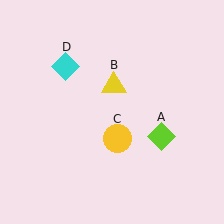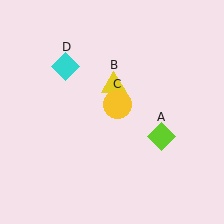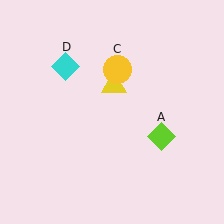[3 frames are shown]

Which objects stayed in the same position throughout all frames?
Lime diamond (object A) and yellow triangle (object B) and cyan diamond (object D) remained stationary.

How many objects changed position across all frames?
1 object changed position: yellow circle (object C).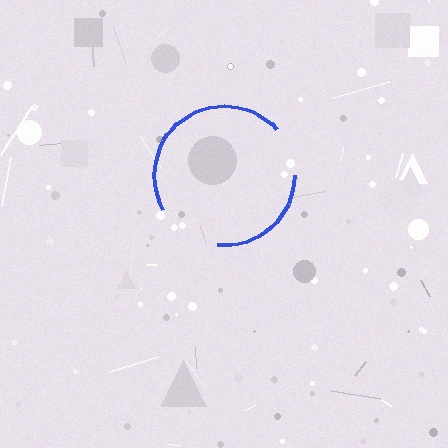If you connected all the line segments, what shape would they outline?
They would outline a circle.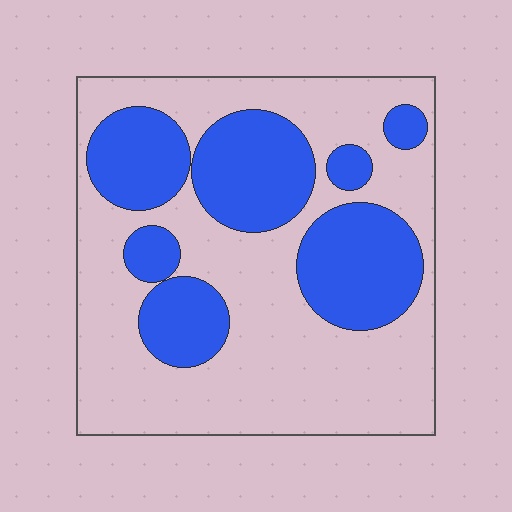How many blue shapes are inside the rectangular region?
7.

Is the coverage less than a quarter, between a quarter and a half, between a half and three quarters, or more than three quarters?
Between a quarter and a half.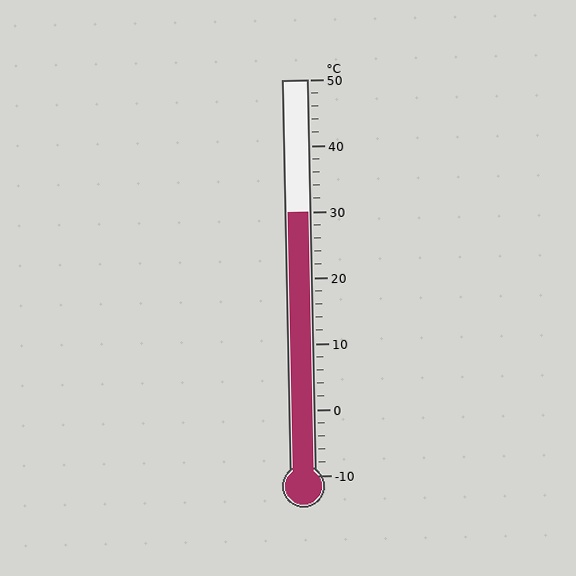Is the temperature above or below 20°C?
The temperature is above 20°C.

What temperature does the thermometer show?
The thermometer shows approximately 30°C.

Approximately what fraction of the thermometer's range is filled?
The thermometer is filled to approximately 65% of its range.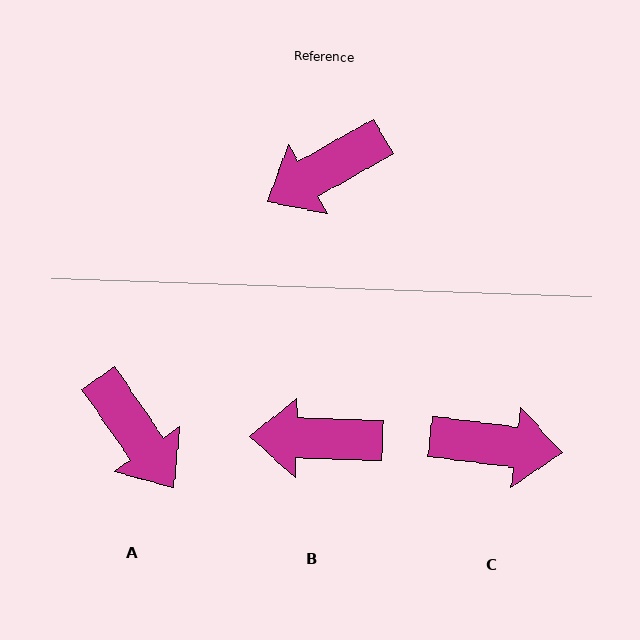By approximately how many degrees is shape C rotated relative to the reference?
Approximately 143 degrees counter-clockwise.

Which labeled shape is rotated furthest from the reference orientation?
C, about 143 degrees away.